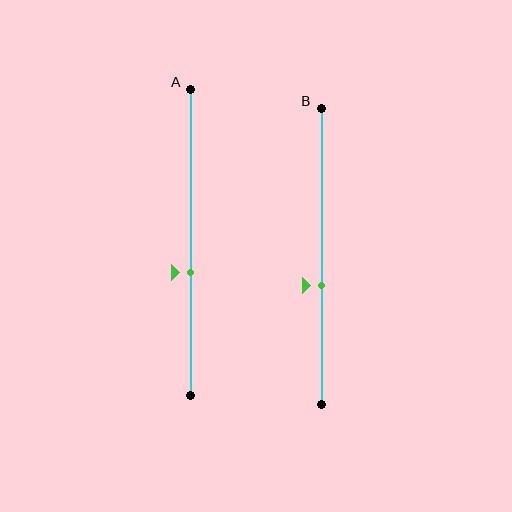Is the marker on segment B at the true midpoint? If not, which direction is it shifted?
No, the marker on segment B is shifted downward by about 10% of the segment length.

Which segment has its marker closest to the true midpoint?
Segment B has its marker closest to the true midpoint.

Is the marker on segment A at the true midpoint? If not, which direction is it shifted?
No, the marker on segment A is shifted downward by about 10% of the segment length.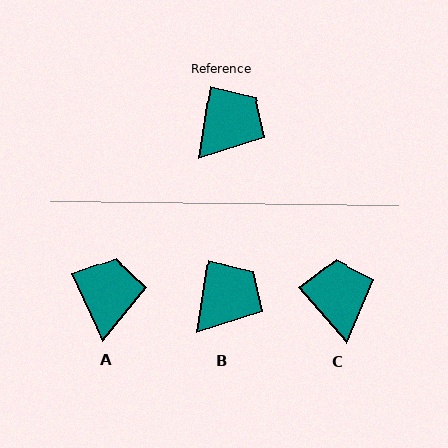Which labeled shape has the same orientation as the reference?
B.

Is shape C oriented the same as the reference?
No, it is off by about 50 degrees.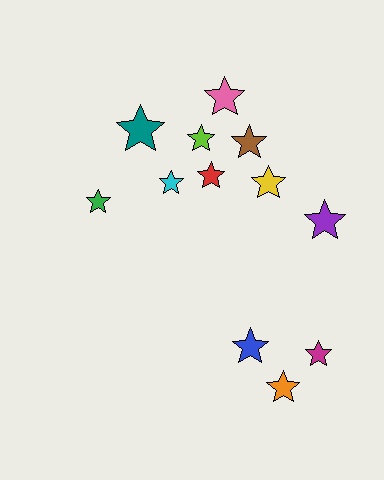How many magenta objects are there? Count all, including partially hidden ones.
There is 1 magenta object.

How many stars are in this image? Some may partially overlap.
There are 12 stars.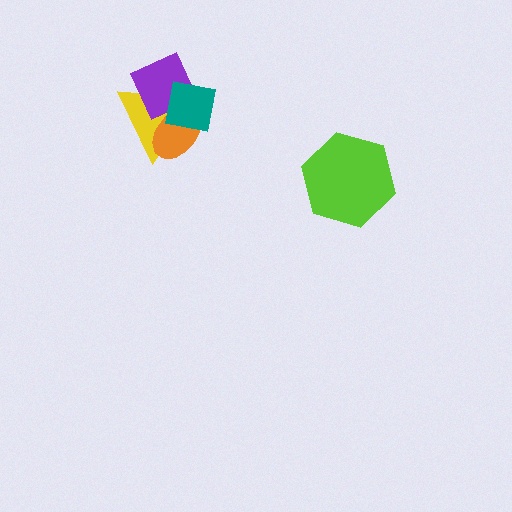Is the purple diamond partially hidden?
Yes, it is partially covered by another shape.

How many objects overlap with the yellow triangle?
3 objects overlap with the yellow triangle.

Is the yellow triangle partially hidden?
Yes, it is partially covered by another shape.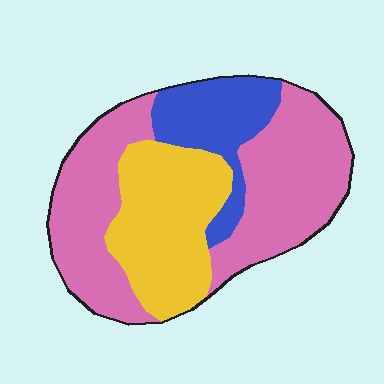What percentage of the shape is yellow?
Yellow takes up between a quarter and a half of the shape.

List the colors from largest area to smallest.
From largest to smallest: pink, yellow, blue.